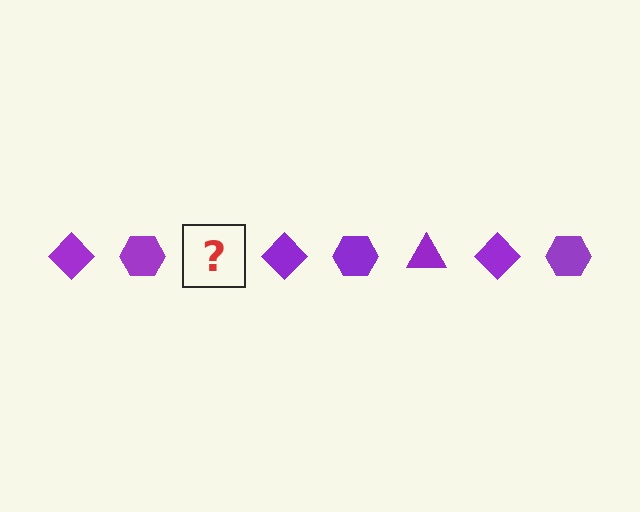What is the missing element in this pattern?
The missing element is a purple triangle.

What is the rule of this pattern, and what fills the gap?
The rule is that the pattern cycles through diamond, hexagon, triangle shapes in purple. The gap should be filled with a purple triangle.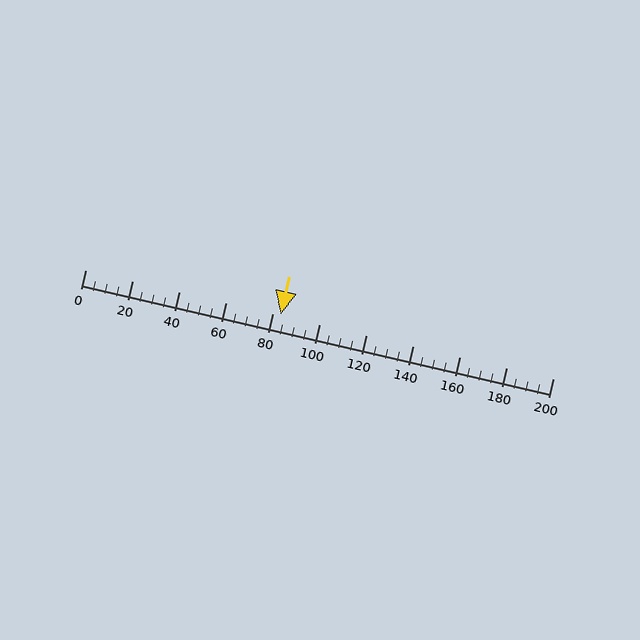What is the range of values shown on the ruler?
The ruler shows values from 0 to 200.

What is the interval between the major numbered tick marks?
The major tick marks are spaced 20 units apart.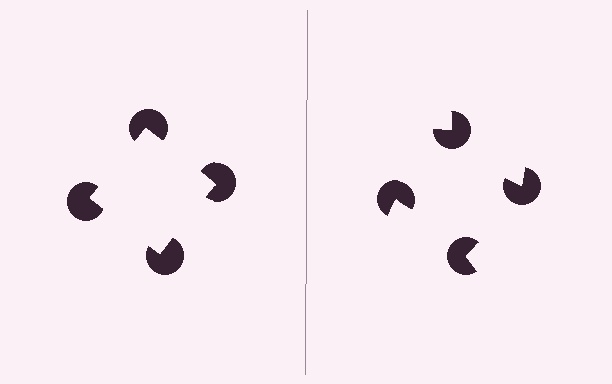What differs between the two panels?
The pac-man discs are positioned identically on both sides; only the wedge orientations differ. On the left they align to a square; on the right they are misaligned.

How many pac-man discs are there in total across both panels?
8 — 4 on each side.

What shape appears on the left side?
An illusory square.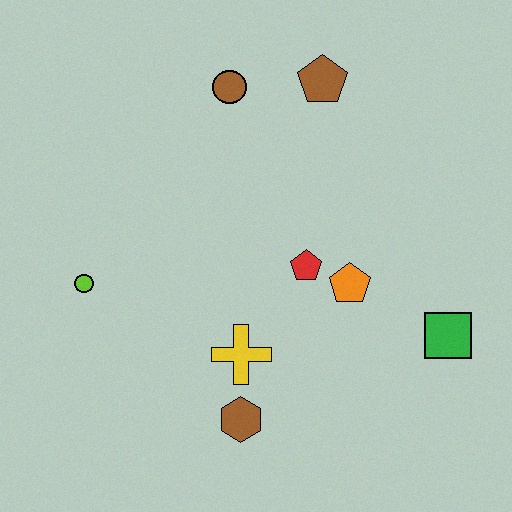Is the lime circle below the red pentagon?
Yes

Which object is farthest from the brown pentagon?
The brown hexagon is farthest from the brown pentagon.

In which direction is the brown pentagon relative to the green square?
The brown pentagon is above the green square.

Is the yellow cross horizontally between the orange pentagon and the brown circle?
Yes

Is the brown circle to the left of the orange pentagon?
Yes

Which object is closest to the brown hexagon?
The yellow cross is closest to the brown hexagon.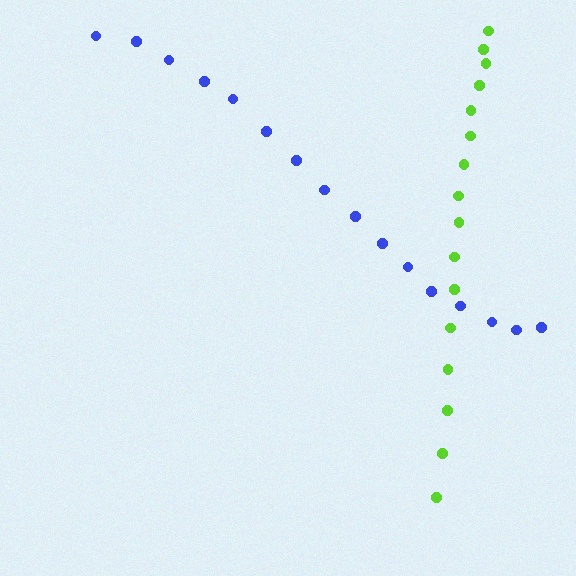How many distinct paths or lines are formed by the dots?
There are 2 distinct paths.